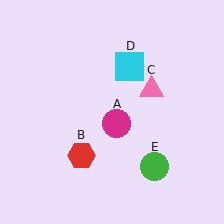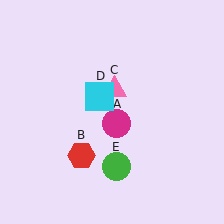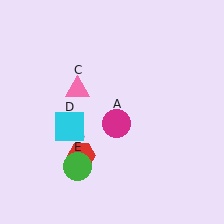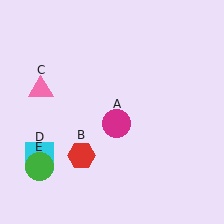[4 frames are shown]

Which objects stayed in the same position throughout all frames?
Magenta circle (object A) and red hexagon (object B) remained stationary.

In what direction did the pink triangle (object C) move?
The pink triangle (object C) moved left.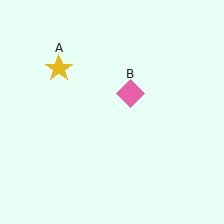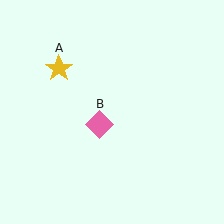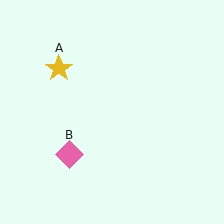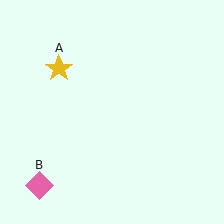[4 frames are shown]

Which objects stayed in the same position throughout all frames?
Yellow star (object A) remained stationary.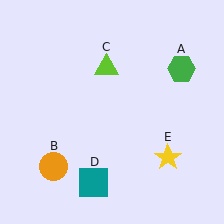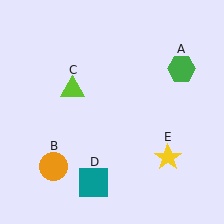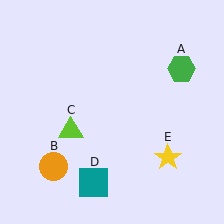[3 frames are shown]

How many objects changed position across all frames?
1 object changed position: lime triangle (object C).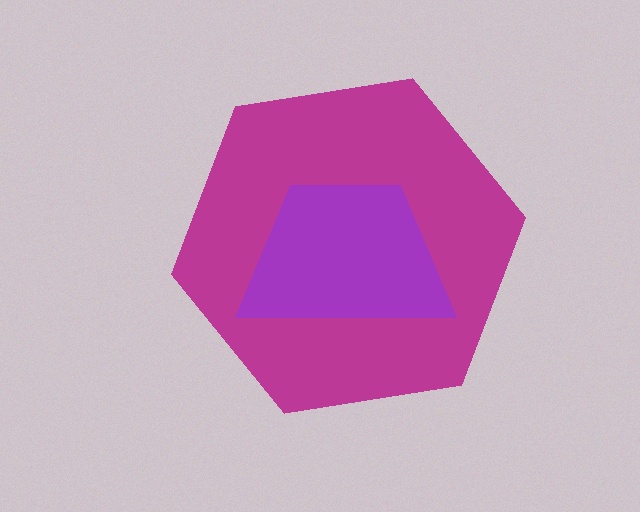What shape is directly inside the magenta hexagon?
The purple trapezoid.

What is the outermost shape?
The magenta hexagon.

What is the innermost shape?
The purple trapezoid.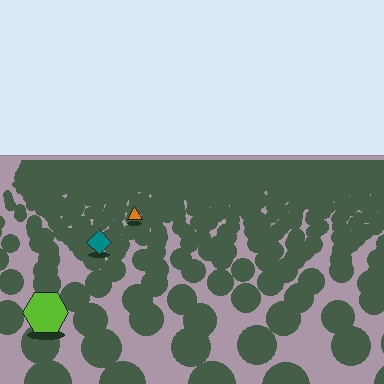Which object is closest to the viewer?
The lime hexagon is closest. The texture marks near it are larger and more spread out.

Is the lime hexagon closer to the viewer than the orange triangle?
Yes. The lime hexagon is closer — you can tell from the texture gradient: the ground texture is coarser near it.